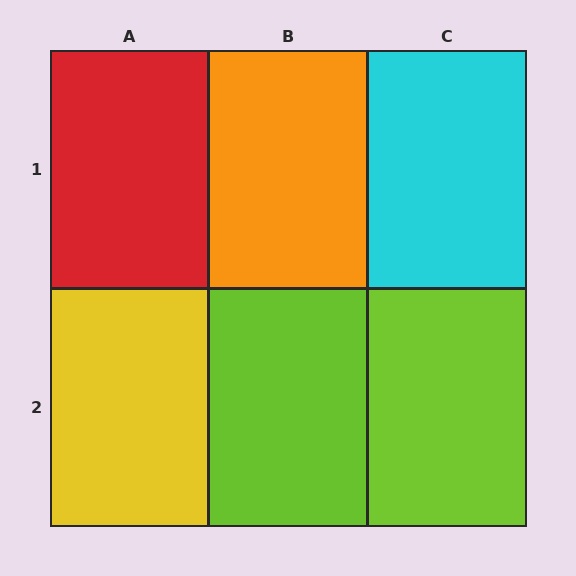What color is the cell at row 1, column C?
Cyan.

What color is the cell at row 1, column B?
Orange.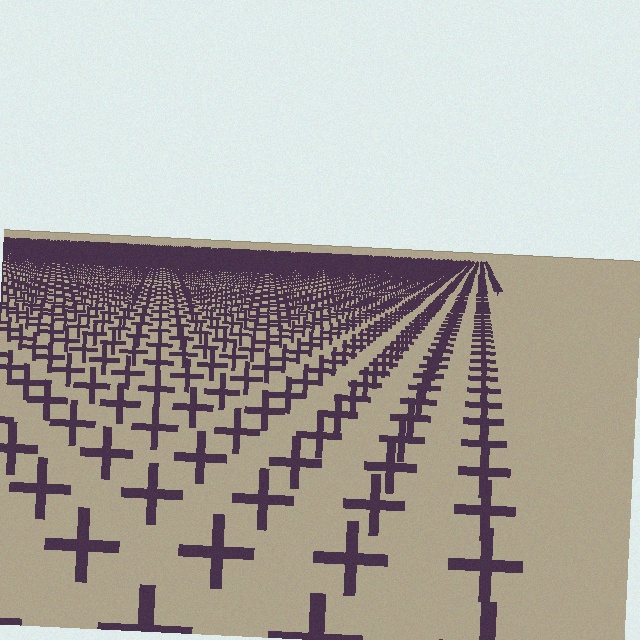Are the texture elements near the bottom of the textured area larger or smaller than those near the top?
Larger. Near the bottom, elements are closer to the viewer and appear at a bigger on-screen size.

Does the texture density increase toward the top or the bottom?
Density increases toward the top.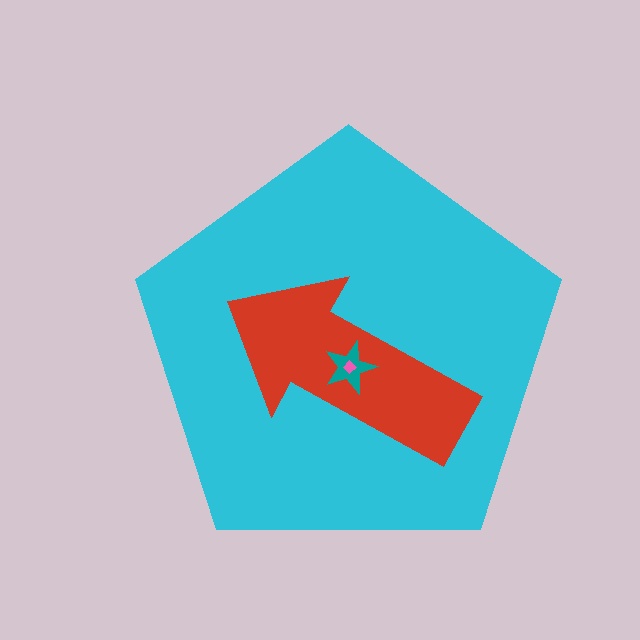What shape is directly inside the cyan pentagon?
The red arrow.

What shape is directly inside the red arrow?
The teal star.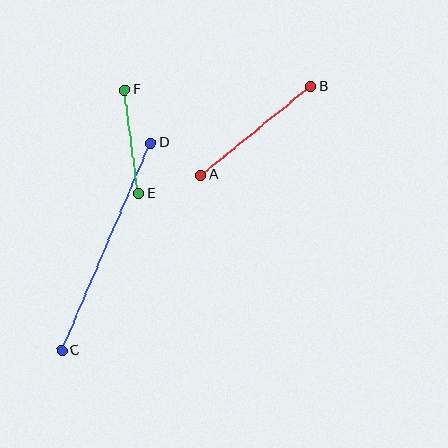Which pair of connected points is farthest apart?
Points C and D are farthest apart.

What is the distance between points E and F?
The distance is approximately 105 pixels.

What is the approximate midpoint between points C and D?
The midpoint is at approximately (106, 247) pixels.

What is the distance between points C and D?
The distance is approximately 225 pixels.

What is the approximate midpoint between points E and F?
The midpoint is at approximately (132, 142) pixels.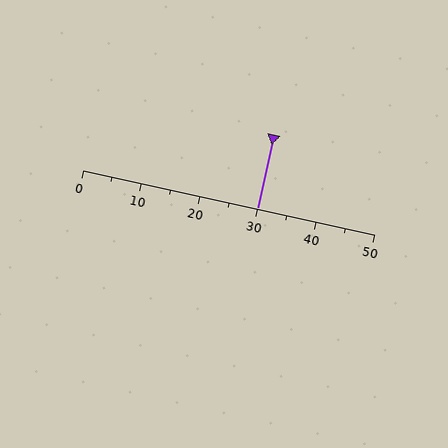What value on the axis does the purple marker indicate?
The marker indicates approximately 30.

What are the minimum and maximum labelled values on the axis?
The axis runs from 0 to 50.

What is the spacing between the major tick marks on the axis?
The major ticks are spaced 10 apart.